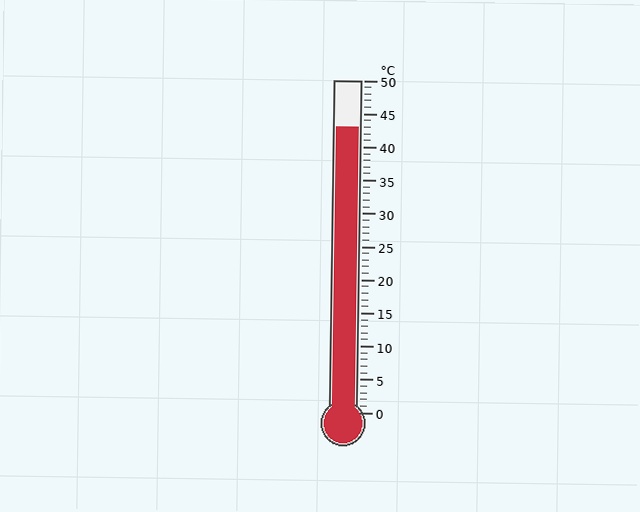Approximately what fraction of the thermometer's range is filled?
The thermometer is filled to approximately 85% of its range.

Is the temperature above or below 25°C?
The temperature is above 25°C.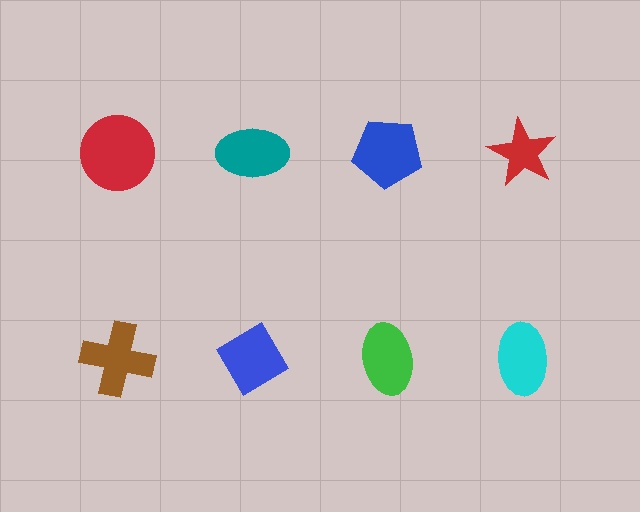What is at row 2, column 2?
A blue diamond.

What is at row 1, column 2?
A teal ellipse.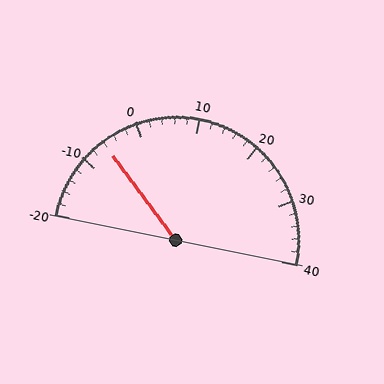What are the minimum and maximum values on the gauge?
The gauge ranges from -20 to 40.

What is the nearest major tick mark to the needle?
The nearest major tick mark is -10.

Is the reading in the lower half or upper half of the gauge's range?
The reading is in the lower half of the range (-20 to 40).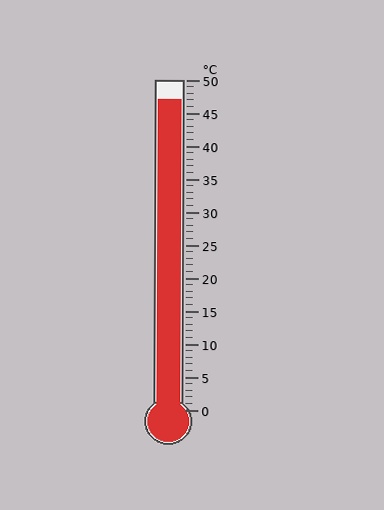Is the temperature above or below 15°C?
The temperature is above 15°C.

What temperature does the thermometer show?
The thermometer shows approximately 47°C.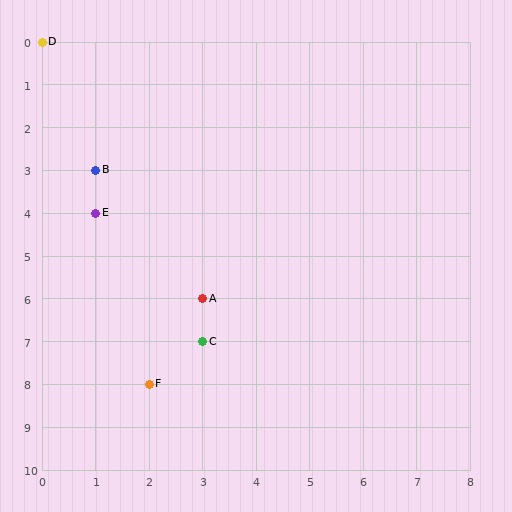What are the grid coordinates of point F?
Point F is at grid coordinates (2, 8).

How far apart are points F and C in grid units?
Points F and C are 1 column and 1 row apart (about 1.4 grid units diagonally).